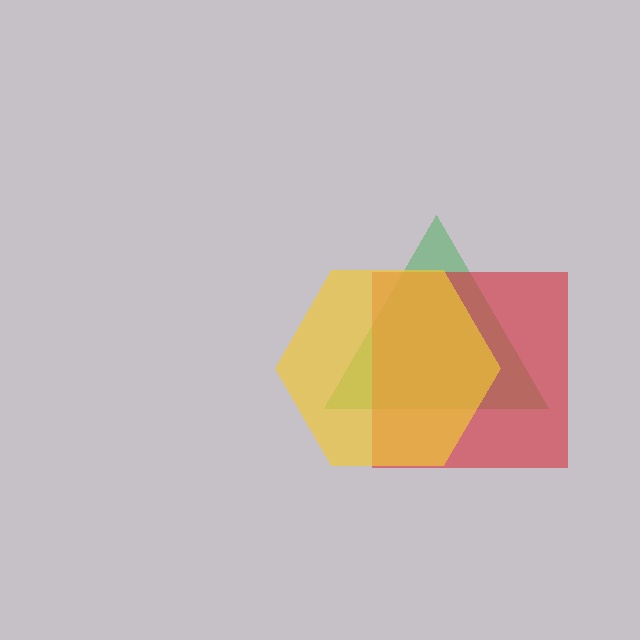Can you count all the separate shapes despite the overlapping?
Yes, there are 3 separate shapes.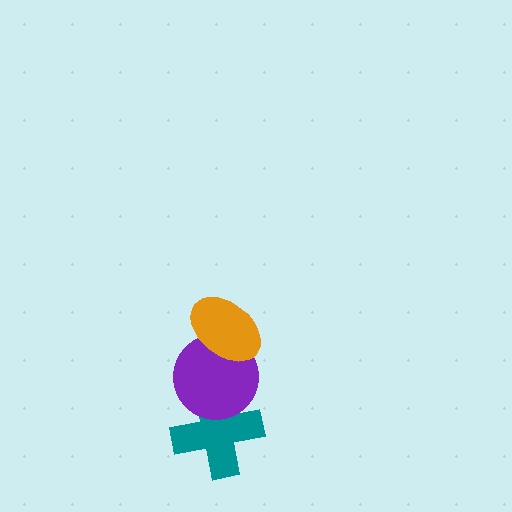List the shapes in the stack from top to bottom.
From top to bottom: the orange ellipse, the purple circle, the teal cross.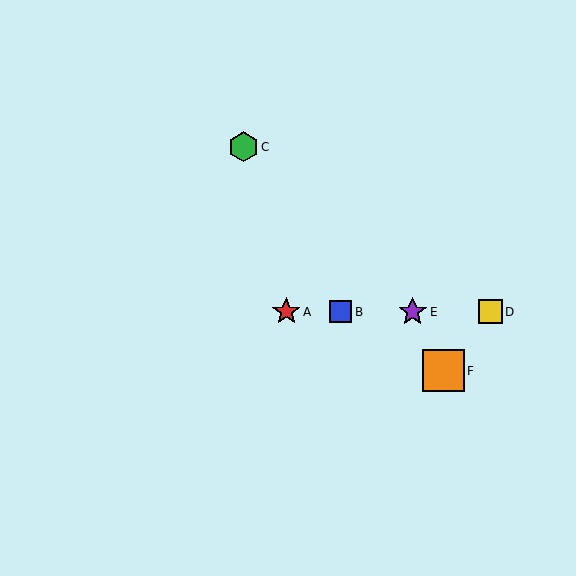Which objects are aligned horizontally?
Objects A, B, D, E are aligned horizontally.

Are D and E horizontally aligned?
Yes, both are at y≈312.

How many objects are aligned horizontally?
4 objects (A, B, D, E) are aligned horizontally.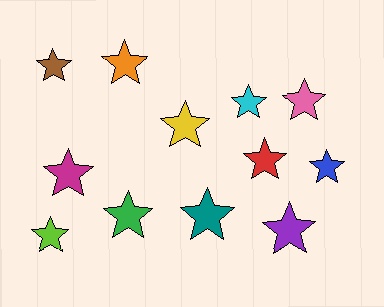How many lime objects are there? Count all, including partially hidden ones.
There is 1 lime object.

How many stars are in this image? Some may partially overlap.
There are 12 stars.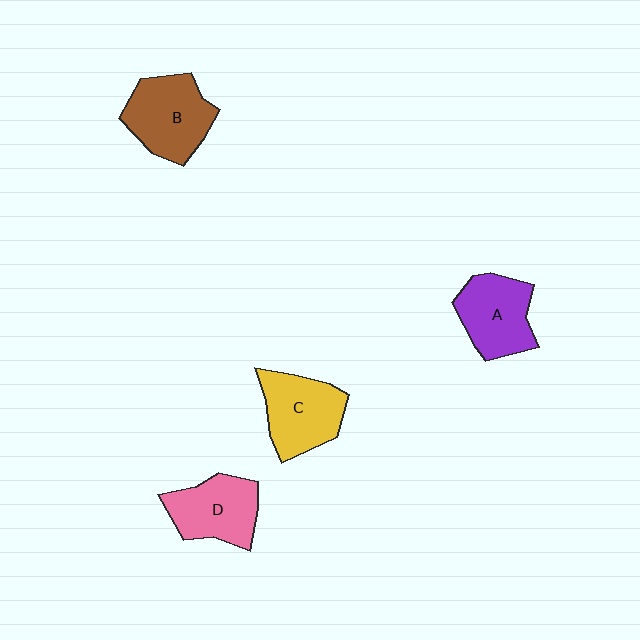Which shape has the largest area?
Shape B (brown).